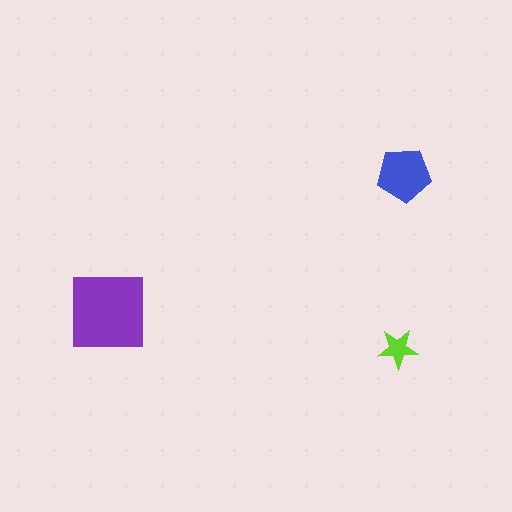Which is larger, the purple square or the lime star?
The purple square.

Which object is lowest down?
The lime star is bottommost.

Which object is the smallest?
The lime star.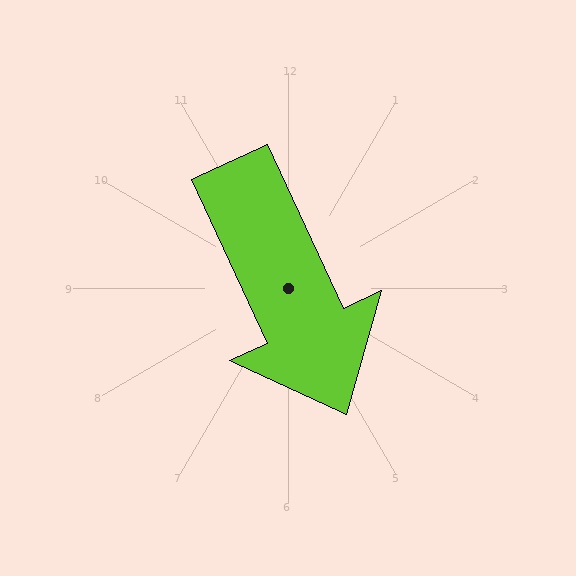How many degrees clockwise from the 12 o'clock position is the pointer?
Approximately 155 degrees.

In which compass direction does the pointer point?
Southeast.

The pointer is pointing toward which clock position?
Roughly 5 o'clock.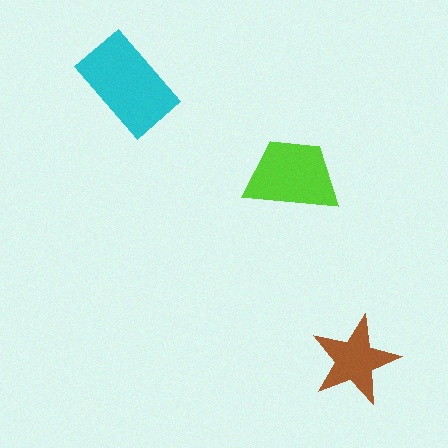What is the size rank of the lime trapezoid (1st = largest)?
2nd.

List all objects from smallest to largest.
The brown star, the lime trapezoid, the cyan rectangle.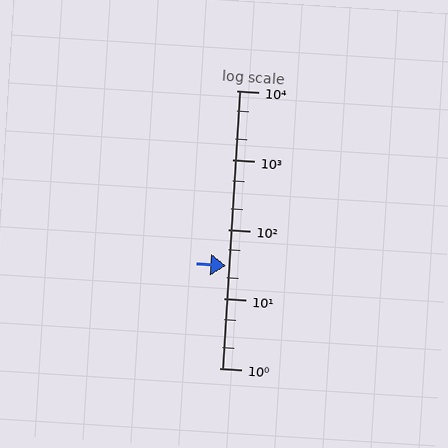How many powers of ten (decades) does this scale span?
The scale spans 4 decades, from 1 to 10000.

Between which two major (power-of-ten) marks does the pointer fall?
The pointer is between 10 and 100.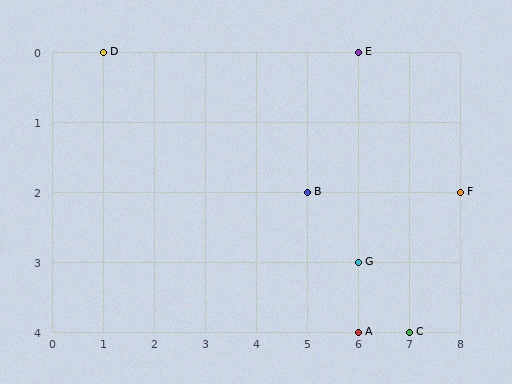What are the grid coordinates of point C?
Point C is at grid coordinates (7, 4).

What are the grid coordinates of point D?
Point D is at grid coordinates (1, 0).